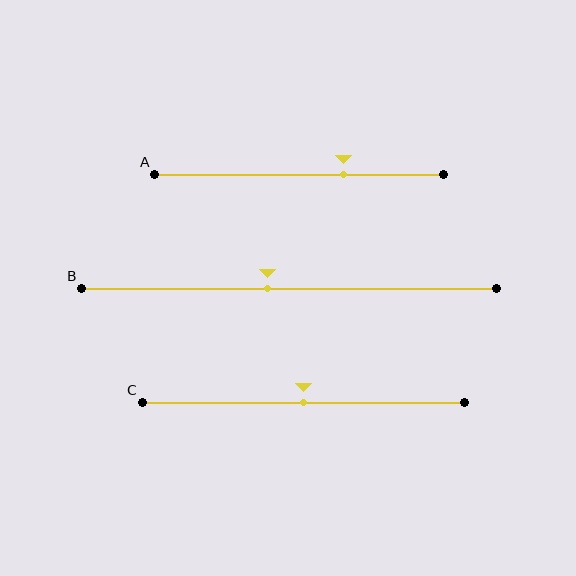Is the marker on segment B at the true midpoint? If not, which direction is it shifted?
No, the marker on segment B is shifted to the left by about 5% of the segment length.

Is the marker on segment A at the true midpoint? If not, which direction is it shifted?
No, the marker on segment A is shifted to the right by about 15% of the segment length.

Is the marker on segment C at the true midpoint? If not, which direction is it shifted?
Yes, the marker on segment C is at the true midpoint.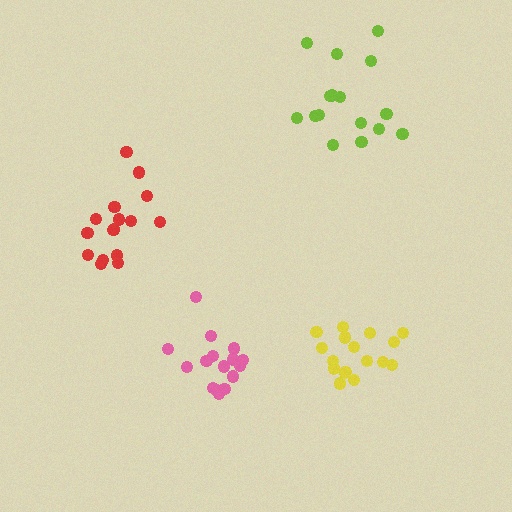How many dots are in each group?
Group 1: 16 dots, Group 2: 16 dots, Group 3: 16 dots, Group 4: 17 dots (65 total).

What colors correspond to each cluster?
The clusters are colored: pink, red, lime, yellow.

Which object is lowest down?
The pink cluster is bottommost.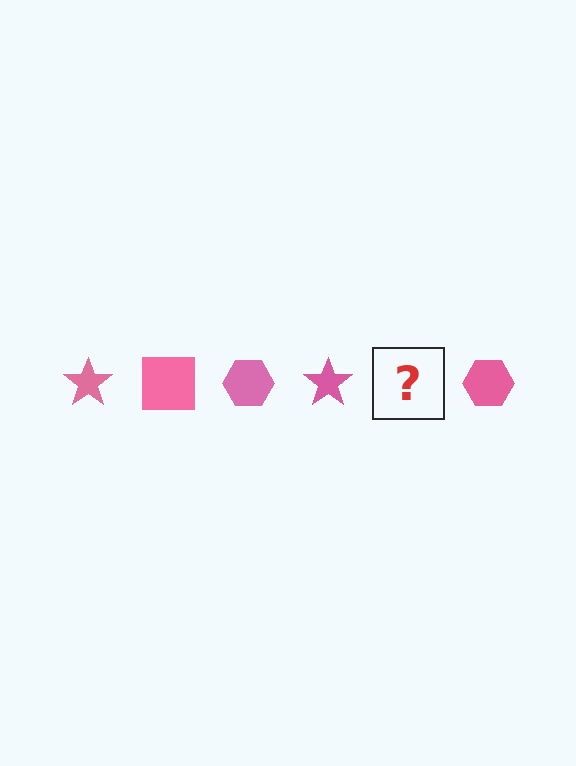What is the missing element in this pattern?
The missing element is a pink square.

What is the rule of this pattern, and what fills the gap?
The rule is that the pattern cycles through star, square, hexagon shapes in pink. The gap should be filled with a pink square.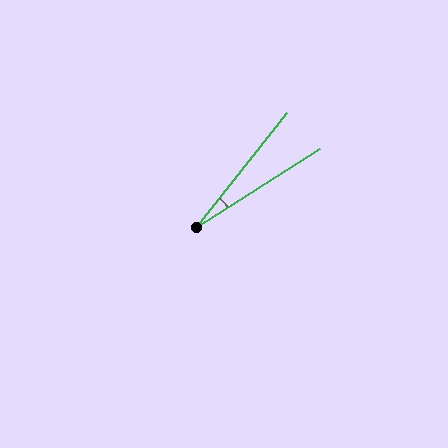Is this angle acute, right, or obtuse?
It is acute.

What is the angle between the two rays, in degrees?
Approximately 19 degrees.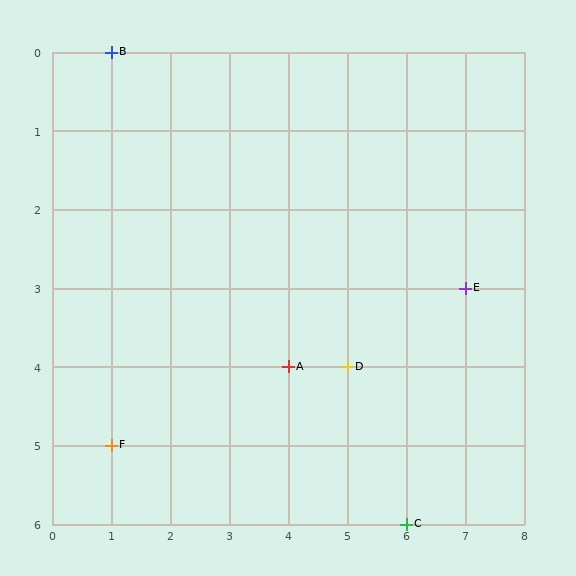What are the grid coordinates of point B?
Point B is at grid coordinates (1, 0).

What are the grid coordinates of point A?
Point A is at grid coordinates (4, 4).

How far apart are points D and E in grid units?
Points D and E are 2 columns and 1 row apart (about 2.2 grid units diagonally).